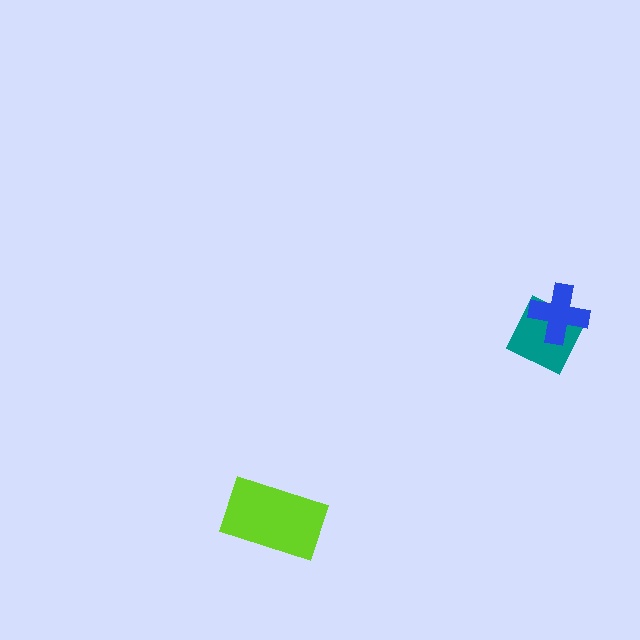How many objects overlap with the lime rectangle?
0 objects overlap with the lime rectangle.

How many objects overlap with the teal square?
1 object overlaps with the teal square.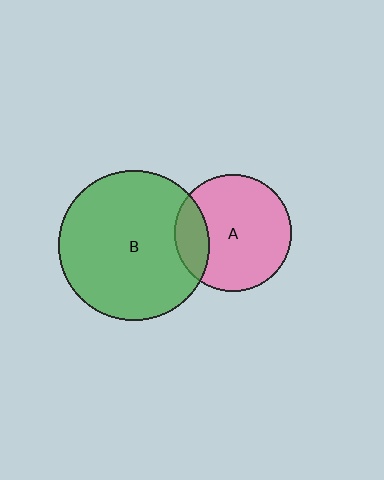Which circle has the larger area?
Circle B (green).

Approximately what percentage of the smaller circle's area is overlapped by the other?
Approximately 20%.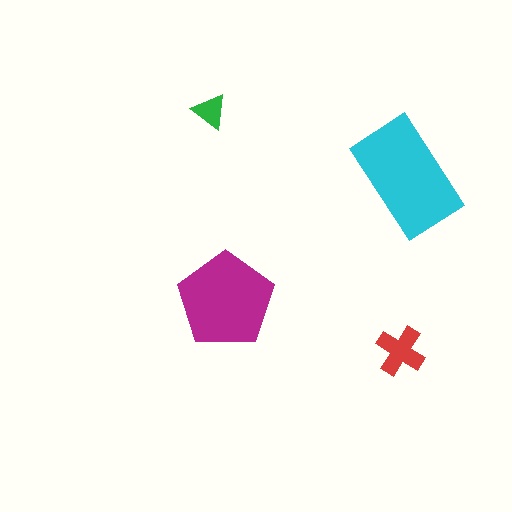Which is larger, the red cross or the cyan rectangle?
The cyan rectangle.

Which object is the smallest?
The green triangle.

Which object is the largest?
The cyan rectangle.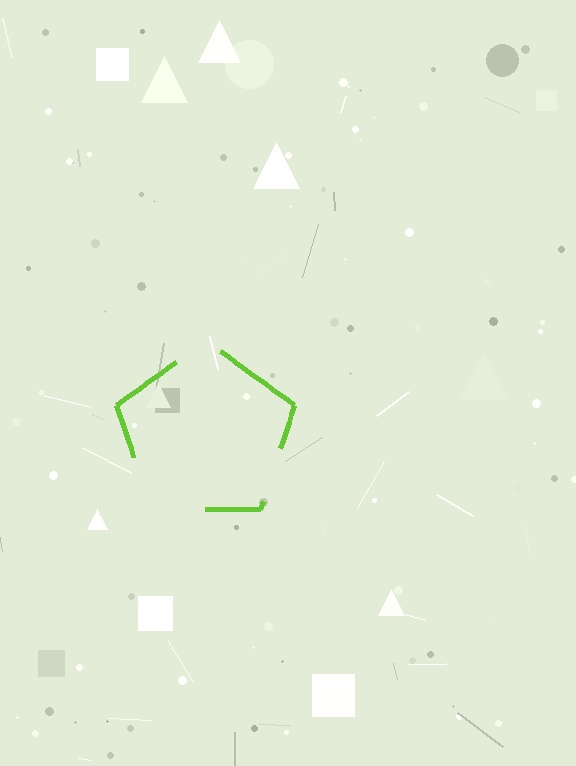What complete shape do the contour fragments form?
The contour fragments form a pentagon.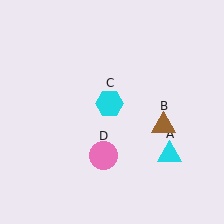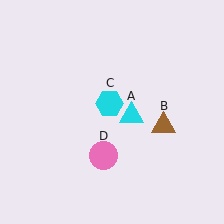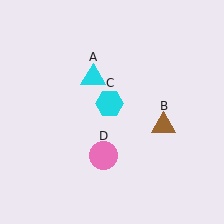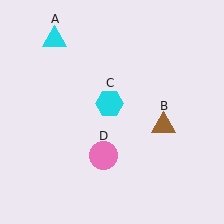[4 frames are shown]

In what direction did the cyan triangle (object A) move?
The cyan triangle (object A) moved up and to the left.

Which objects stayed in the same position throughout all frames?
Brown triangle (object B) and cyan hexagon (object C) and pink circle (object D) remained stationary.